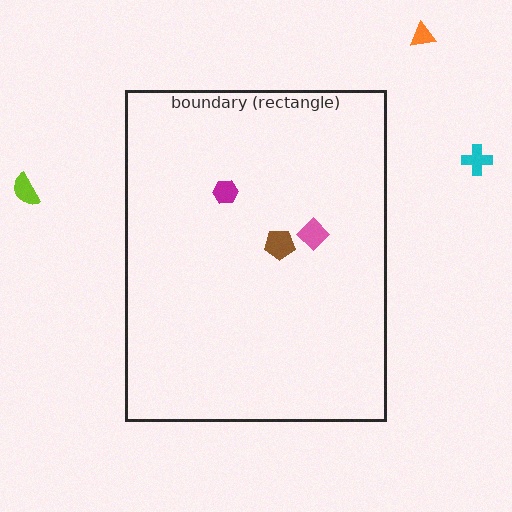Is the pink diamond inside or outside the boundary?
Inside.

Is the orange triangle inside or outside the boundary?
Outside.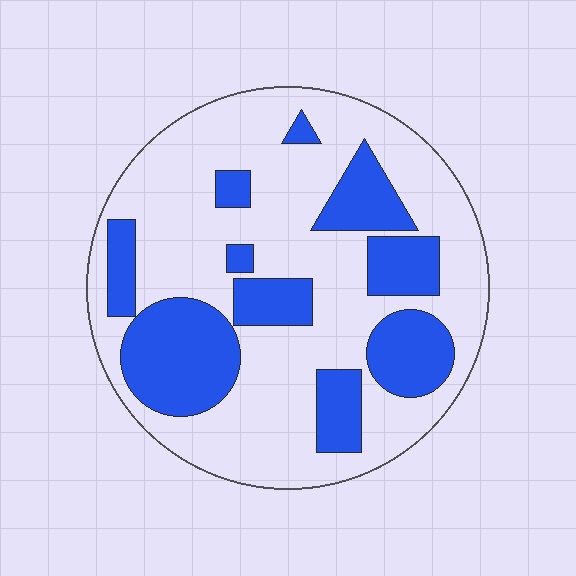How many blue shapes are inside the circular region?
10.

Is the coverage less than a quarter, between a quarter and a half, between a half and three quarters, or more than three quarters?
Between a quarter and a half.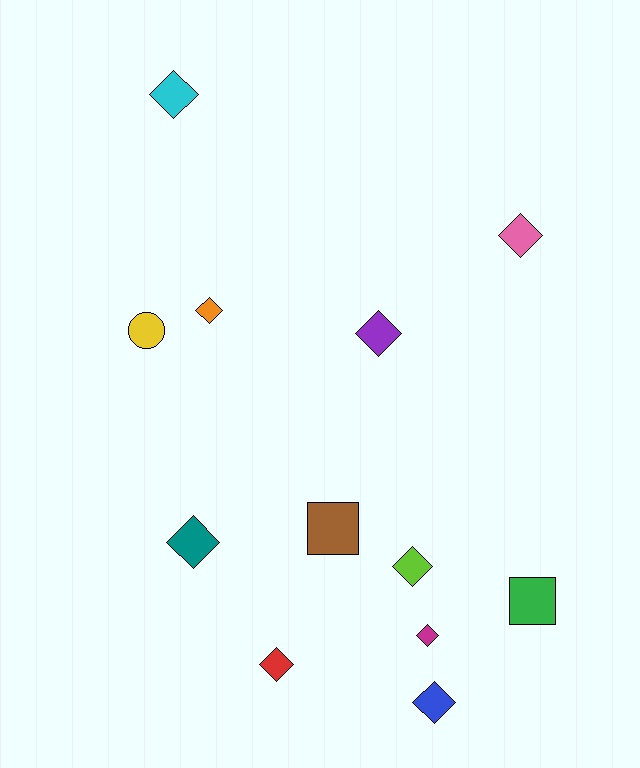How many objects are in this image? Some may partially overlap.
There are 12 objects.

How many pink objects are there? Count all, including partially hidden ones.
There is 1 pink object.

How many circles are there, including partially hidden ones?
There is 1 circle.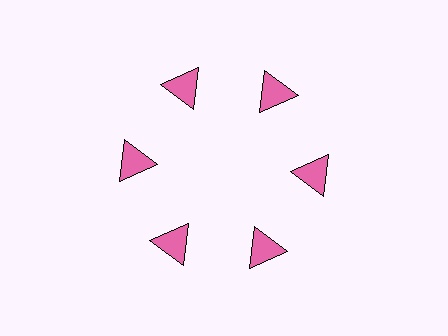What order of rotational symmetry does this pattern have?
This pattern has 6-fold rotational symmetry.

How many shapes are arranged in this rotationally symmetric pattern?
There are 6 shapes, arranged in 6 groups of 1.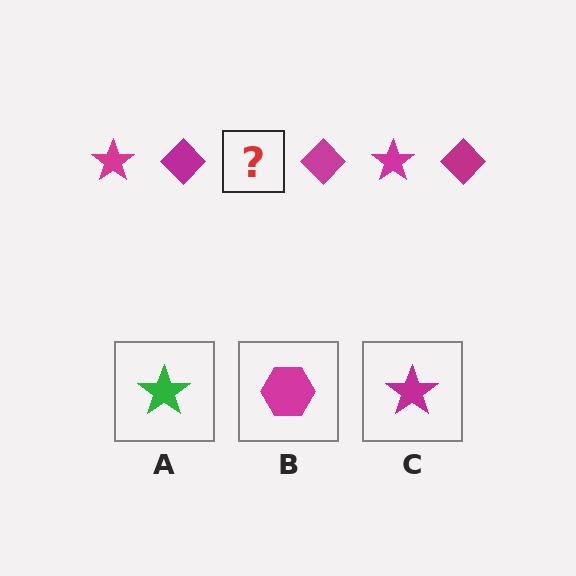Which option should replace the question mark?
Option C.